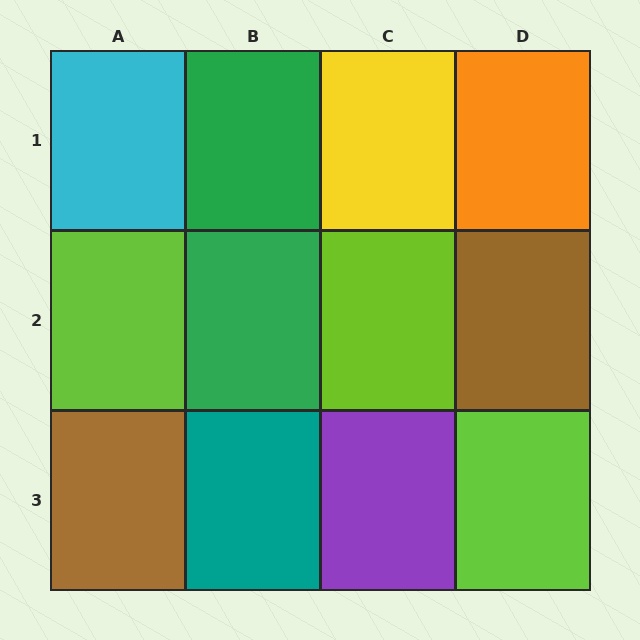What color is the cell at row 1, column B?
Green.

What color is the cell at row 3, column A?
Brown.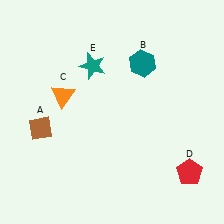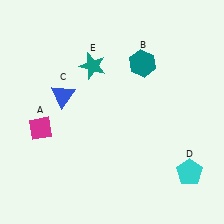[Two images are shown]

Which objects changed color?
A changed from brown to magenta. C changed from orange to blue. D changed from red to cyan.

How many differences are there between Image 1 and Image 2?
There are 3 differences between the two images.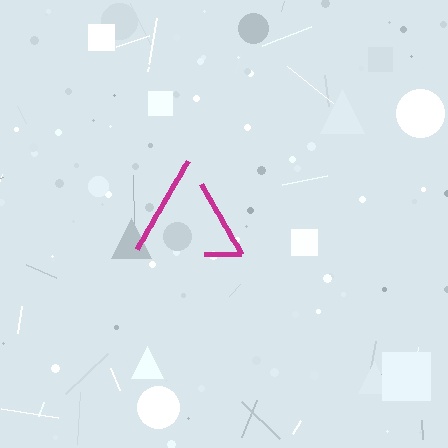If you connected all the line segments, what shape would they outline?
They would outline a triangle.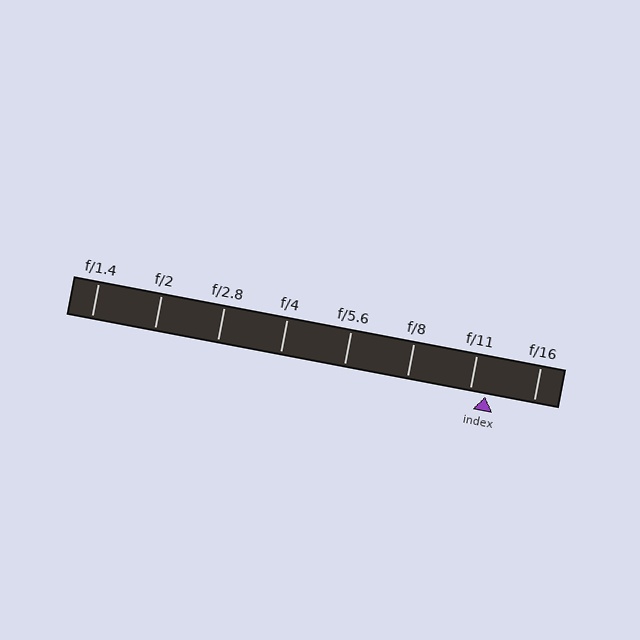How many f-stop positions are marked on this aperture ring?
There are 8 f-stop positions marked.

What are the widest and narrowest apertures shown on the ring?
The widest aperture shown is f/1.4 and the narrowest is f/16.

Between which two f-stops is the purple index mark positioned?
The index mark is between f/11 and f/16.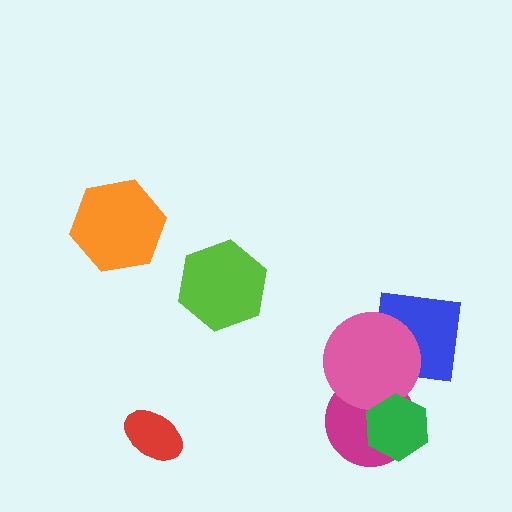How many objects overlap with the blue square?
1 object overlaps with the blue square.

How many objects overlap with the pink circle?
3 objects overlap with the pink circle.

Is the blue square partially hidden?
Yes, it is partially covered by another shape.